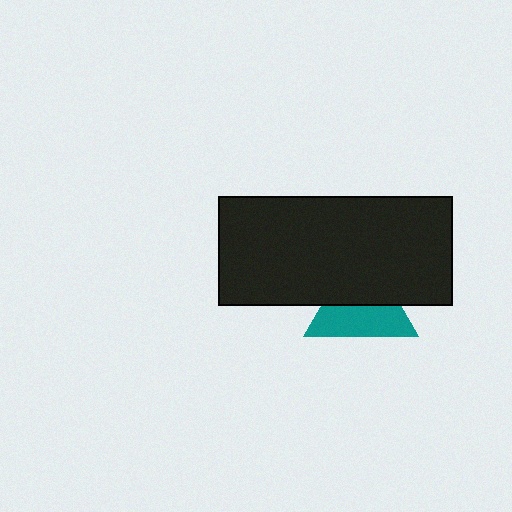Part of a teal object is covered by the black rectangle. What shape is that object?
It is a triangle.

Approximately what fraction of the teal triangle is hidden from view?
Roughly 47% of the teal triangle is hidden behind the black rectangle.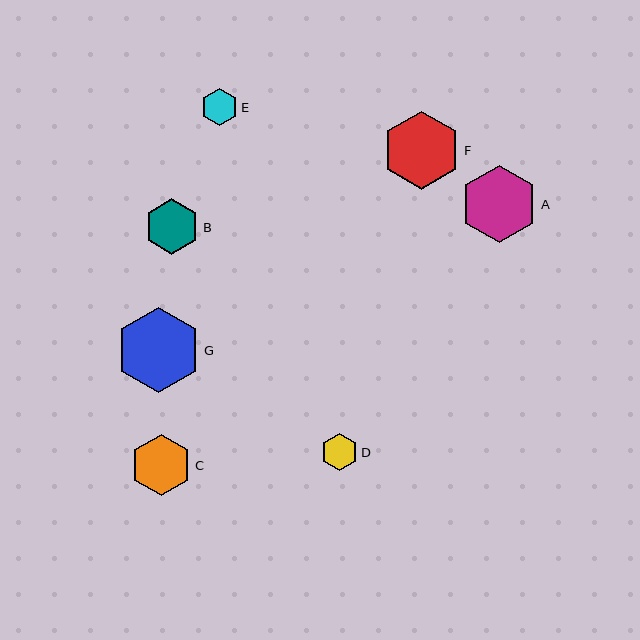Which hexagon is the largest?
Hexagon G is the largest with a size of approximately 85 pixels.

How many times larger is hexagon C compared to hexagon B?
Hexagon C is approximately 1.1 times the size of hexagon B.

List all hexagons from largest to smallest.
From largest to smallest: G, F, A, C, B, E, D.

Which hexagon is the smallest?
Hexagon D is the smallest with a size of approximately 37 pixels.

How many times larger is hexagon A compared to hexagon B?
Hexagon A is approximately 1.4 times the size of hexagon B.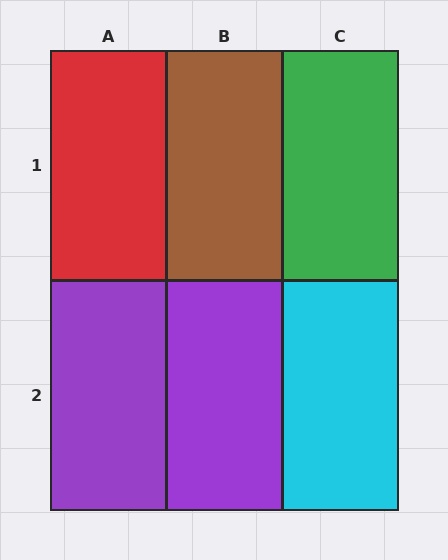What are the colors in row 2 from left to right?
Purple, purple, cyan.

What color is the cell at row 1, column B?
Brown.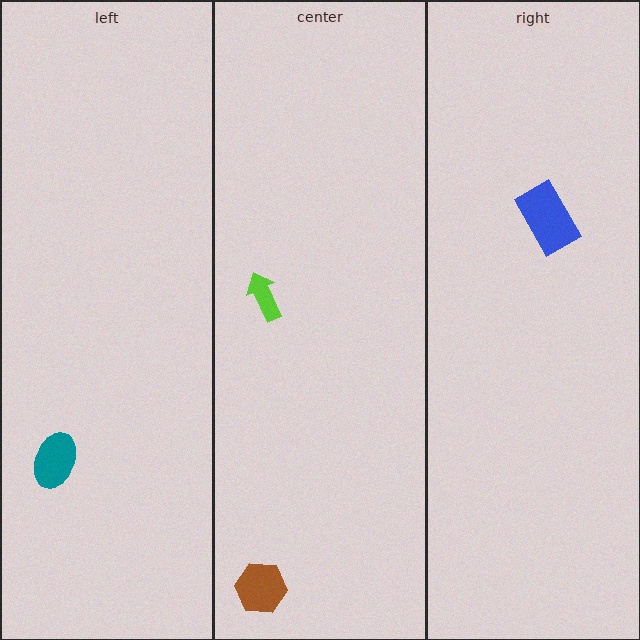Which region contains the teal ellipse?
The left region.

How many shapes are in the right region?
1.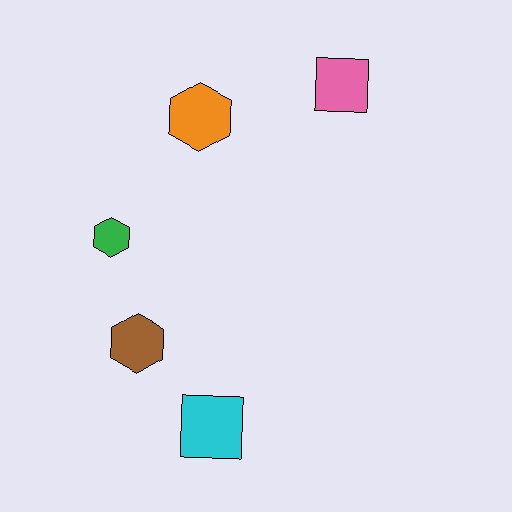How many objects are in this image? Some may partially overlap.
There are 5 objects.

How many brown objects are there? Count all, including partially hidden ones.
There is 1 brown object.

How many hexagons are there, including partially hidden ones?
There are 3 hexagons.